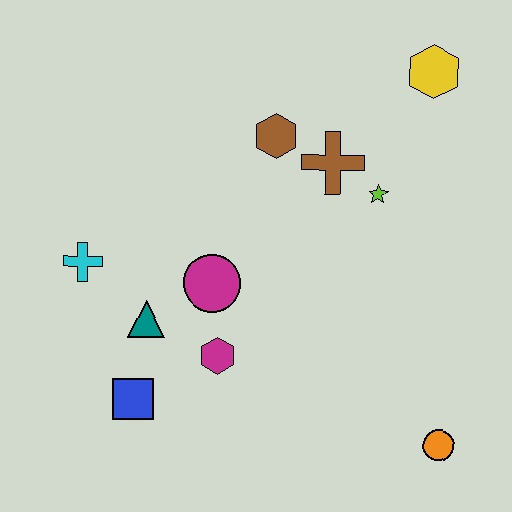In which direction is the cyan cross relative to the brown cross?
The cyan cross is to the left of the brown cross.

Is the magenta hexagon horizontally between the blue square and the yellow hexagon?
Yes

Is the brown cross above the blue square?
Yes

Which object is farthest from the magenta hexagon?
The yellow hexagon is farthest from the magenta hexagon.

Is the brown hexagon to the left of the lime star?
Yes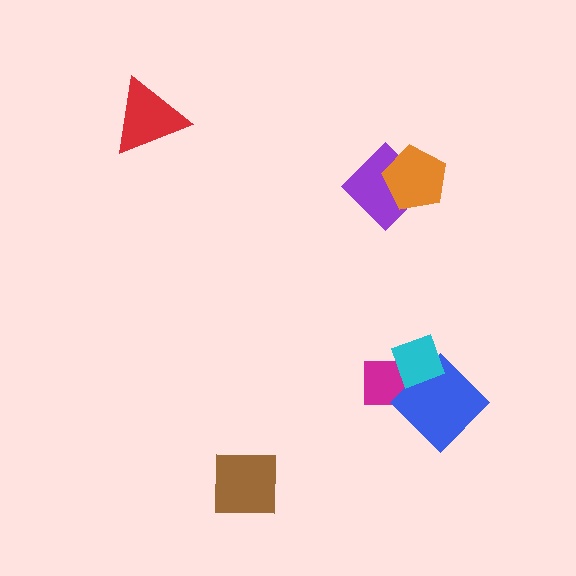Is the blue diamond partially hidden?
Yes, it is partially covered by another shape.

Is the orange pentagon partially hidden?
No, no other shape covers it.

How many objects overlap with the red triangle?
0 objects overlap with the red triangle.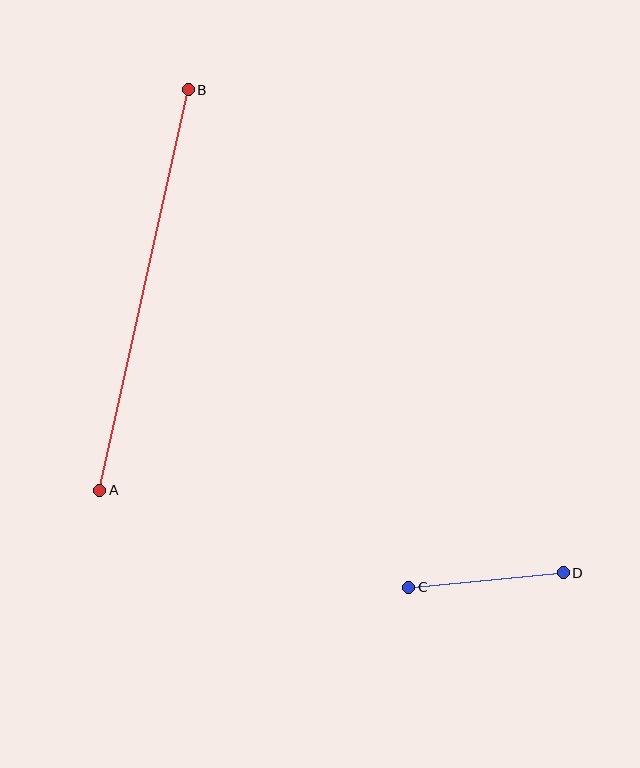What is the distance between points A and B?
The distance is approximately 410 pixels.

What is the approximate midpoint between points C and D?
The midpoint is at approximately (486, 580) pixels.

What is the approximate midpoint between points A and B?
The midpoint is at approximately (144, 290) pixels.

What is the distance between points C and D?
The distance is approximately 155 pixels.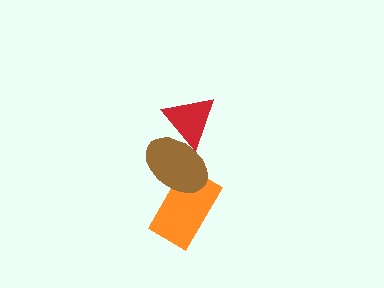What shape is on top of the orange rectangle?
The brown ellipse is on top of the orange rectangle.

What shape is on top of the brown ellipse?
The red triangle is on top of the brown ellipse.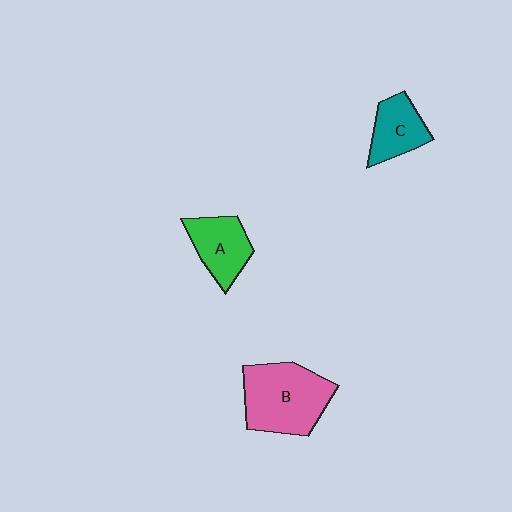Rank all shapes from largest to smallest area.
From largest to smallest: B (pink), A (green), C (teal).